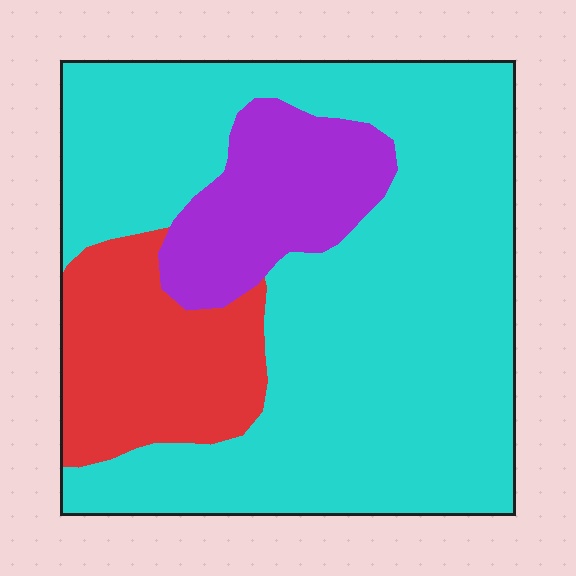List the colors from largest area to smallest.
From largest to smallest: cyan, red, purple.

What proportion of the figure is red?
Red takes up about one sixth (1/6) of the figure.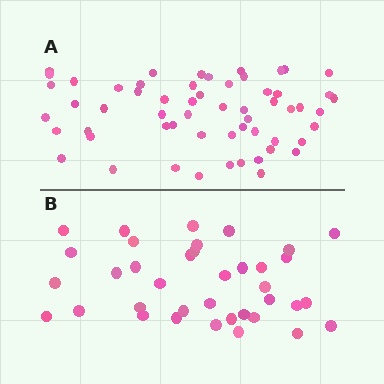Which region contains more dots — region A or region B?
Region A (the top region) has more dots.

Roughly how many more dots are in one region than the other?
Region A has approximately 20 more dots than region B.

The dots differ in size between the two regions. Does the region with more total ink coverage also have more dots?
No. Region B has more total ink coverage because its dots are larger, but region A actually contains more individual dots. Total area can be misleading — the number of items is what matters here.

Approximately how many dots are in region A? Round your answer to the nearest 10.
About 60 dots. (The exact count is 58, which rounds to 60.)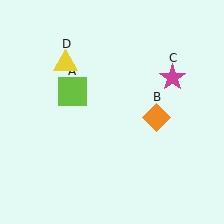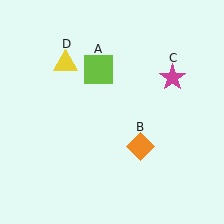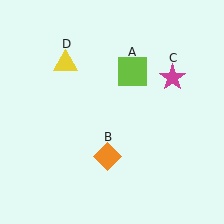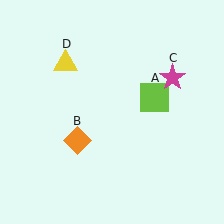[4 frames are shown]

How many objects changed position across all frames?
2 objects changed position: lime square (object A), orange diamond (object B).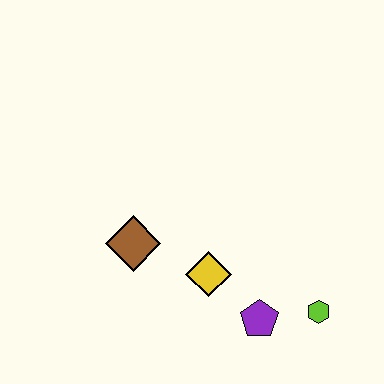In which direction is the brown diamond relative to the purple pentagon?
The brown diamond is to the left of the purple pentagon.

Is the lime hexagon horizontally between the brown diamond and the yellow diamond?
No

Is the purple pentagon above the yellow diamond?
No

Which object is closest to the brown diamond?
The yellow diamond is closest to the brown diamond.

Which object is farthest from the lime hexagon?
The brown diamond is farthest from the lime hexagon.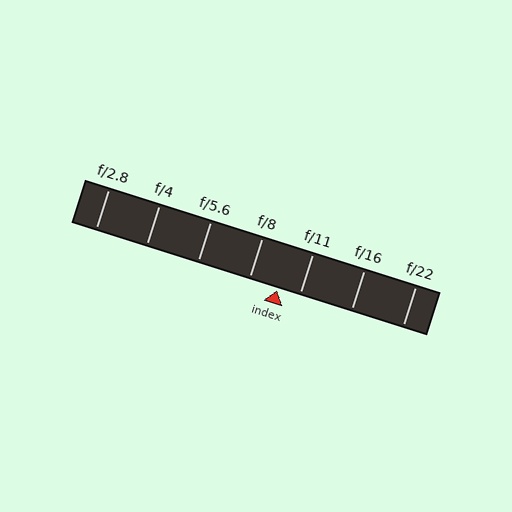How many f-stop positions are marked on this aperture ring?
There are 7 f-stop positions marked.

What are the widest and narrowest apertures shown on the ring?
The widest aperture shown is f/2.8 and the narrowest is f/22.